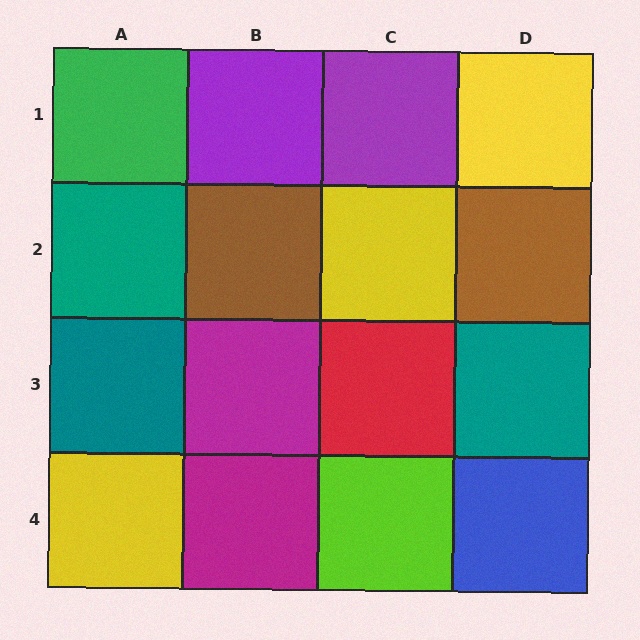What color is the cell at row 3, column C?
Red.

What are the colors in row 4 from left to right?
Yellow, magenta, lime, blue.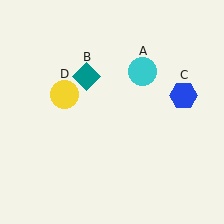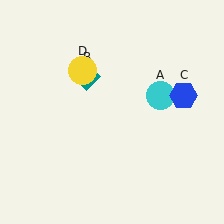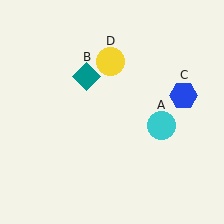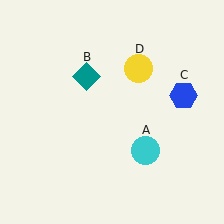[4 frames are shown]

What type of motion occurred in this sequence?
The cyan circle (object A), yellow circle (object D) rotated clockwise around the center of the scene.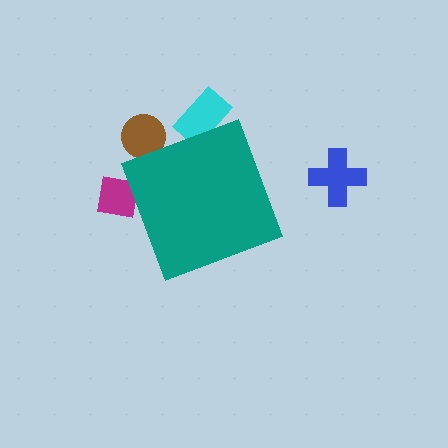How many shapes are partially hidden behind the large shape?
3 shapes are partially hidden.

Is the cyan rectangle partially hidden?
Yes, the cyan rectangle is partially hidden behind the teal diamond.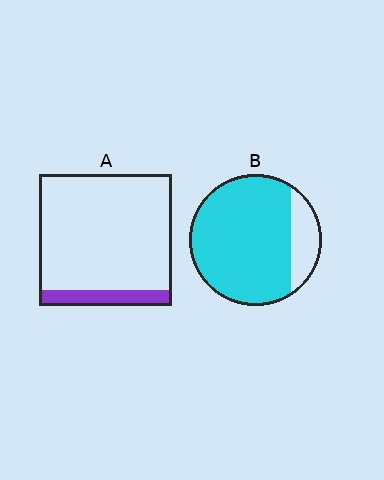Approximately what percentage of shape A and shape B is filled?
A is approximately 10% and B is approximately 80%.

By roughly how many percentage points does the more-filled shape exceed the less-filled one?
By roughly 70 percentage points (B over A).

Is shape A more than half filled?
No.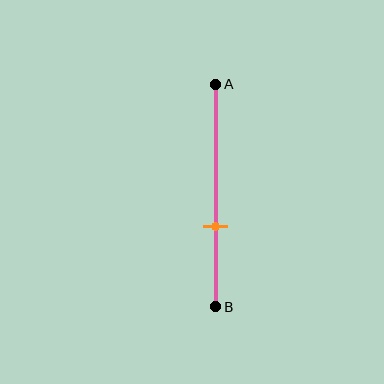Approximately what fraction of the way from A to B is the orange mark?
The orange mark is approximately 65% of the way from A to B.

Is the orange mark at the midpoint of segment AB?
No, the mark is at about 65% from A, not at the 50% midpoint.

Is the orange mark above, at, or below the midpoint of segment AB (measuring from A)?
The orange mark is below the midpoint of segment AB.